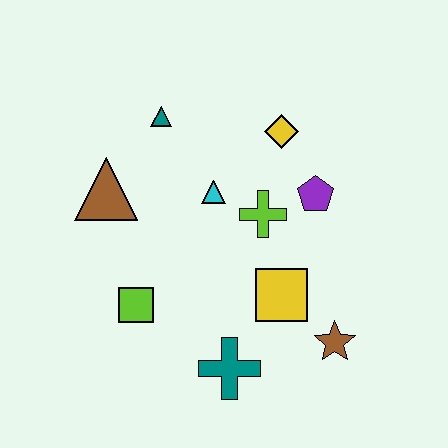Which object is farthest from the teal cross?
The teal triangle is farthest from the teal cross.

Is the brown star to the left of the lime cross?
No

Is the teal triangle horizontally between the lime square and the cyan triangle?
Yes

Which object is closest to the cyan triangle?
The lime cross is closest to the cyan triangle.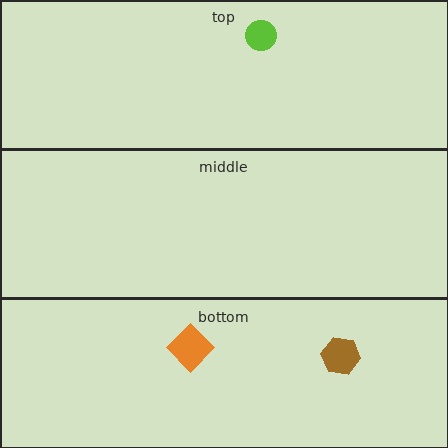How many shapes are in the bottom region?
2.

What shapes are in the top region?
The lime circle.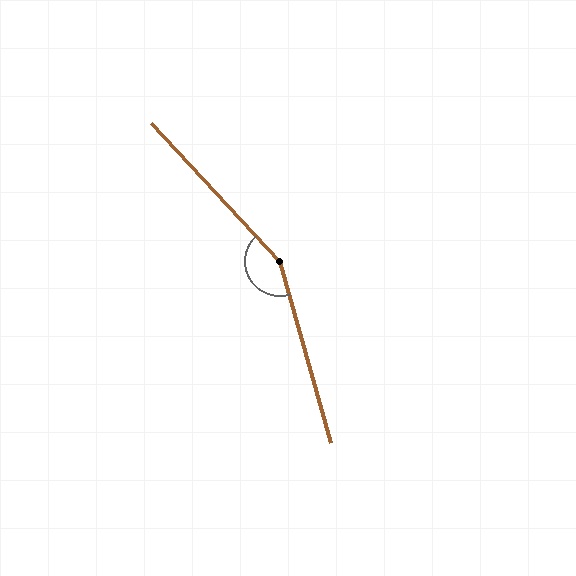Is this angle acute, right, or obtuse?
It is obtuse.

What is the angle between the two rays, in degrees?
Approximately 153 degrees.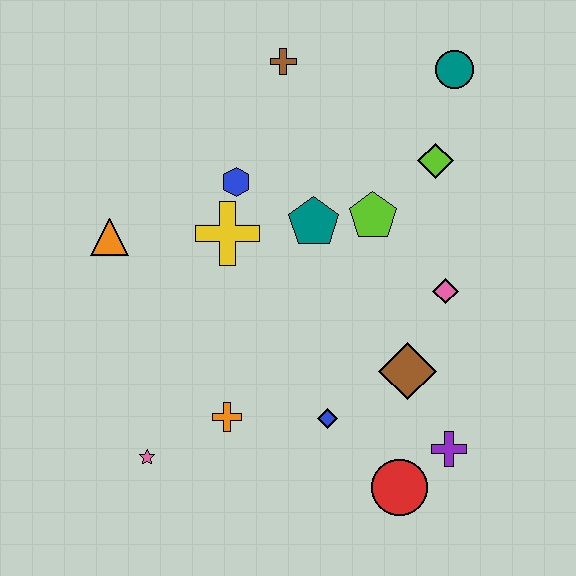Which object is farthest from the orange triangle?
The purple cross is farthest from the orange triangle.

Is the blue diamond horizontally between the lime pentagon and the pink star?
Yes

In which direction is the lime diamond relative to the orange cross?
The lime diamond is above the orange cross.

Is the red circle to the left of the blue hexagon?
No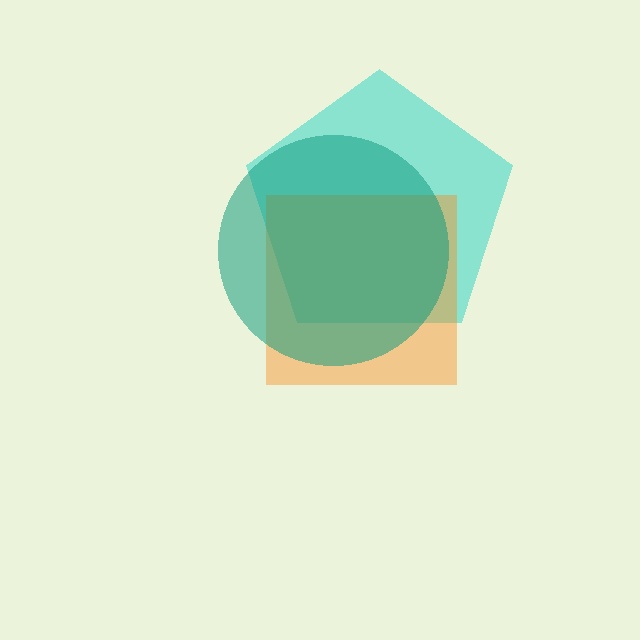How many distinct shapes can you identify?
There are 3 distinct shapes: a cyan pentagon, an orange square, a teal circle.